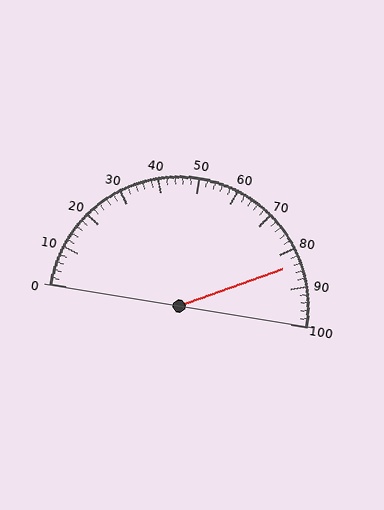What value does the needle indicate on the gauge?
The needle indicates approximately 84.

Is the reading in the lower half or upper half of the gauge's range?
The reading is in the upper half of the range (0 to 100).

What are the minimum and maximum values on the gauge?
The gauge ranges from 0 to 100.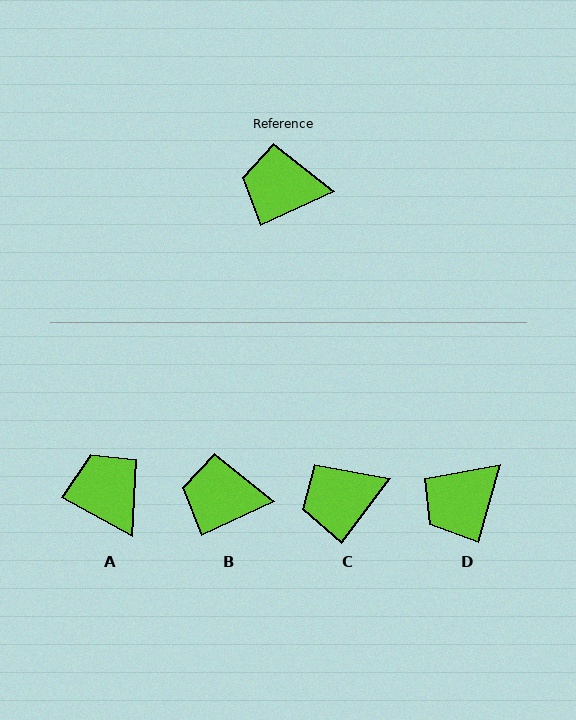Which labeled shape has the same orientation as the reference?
B.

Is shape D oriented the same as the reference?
No, it is off by about 49 degrees.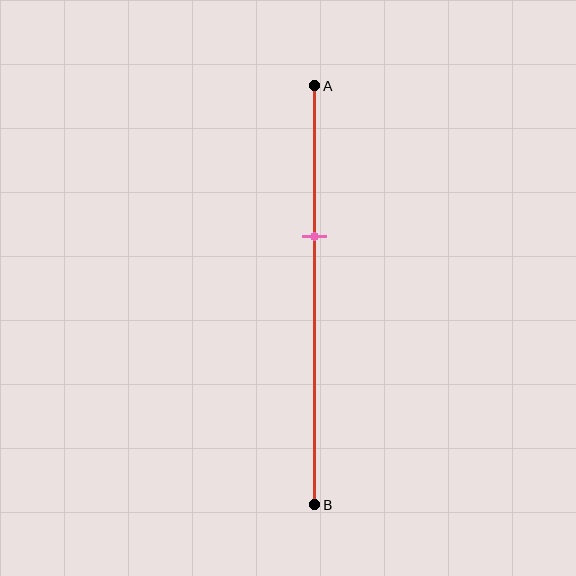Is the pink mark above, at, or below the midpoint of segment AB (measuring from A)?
The pink mark is above the midpoint of segment AB.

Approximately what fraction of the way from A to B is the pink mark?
The pink mark is approximately 35% of the way from A to B.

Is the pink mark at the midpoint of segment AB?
No, the mark is at about 35% from A, not at the 50% midpoint.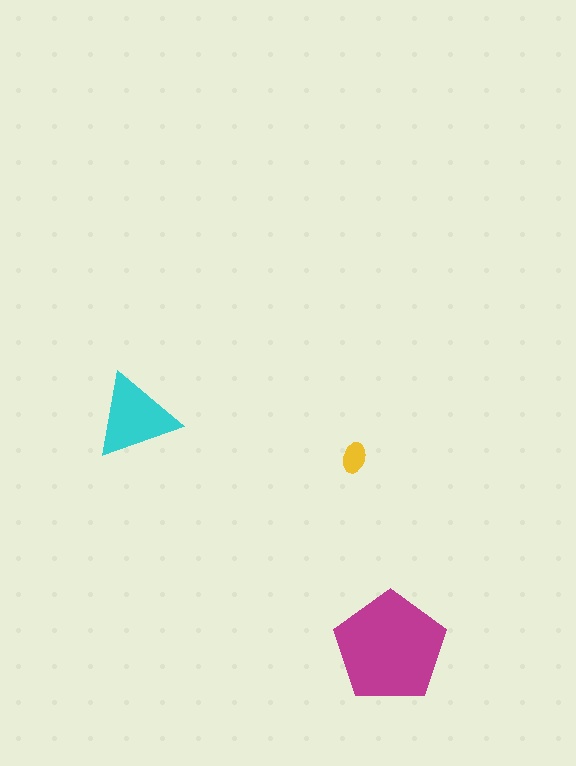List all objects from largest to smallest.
The magenta pentagon, the cyan triangle, the yellow ellipse.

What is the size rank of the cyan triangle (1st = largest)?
2nd.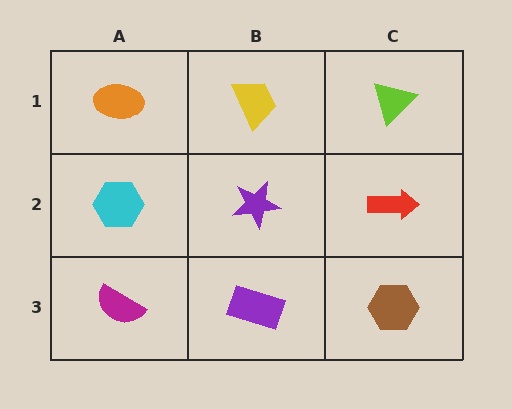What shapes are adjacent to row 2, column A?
An orange ellipse (row 1, column A), a magenta semicircle (row 3, column A), a purple star (row 2, column B).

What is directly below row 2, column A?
A magenta semicircle.